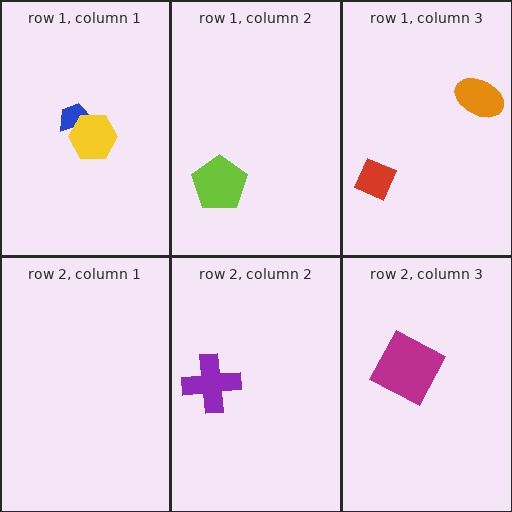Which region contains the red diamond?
The row 1, column 3 region.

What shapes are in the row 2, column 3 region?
The magenta square.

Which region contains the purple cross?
The row 2, column 2 region.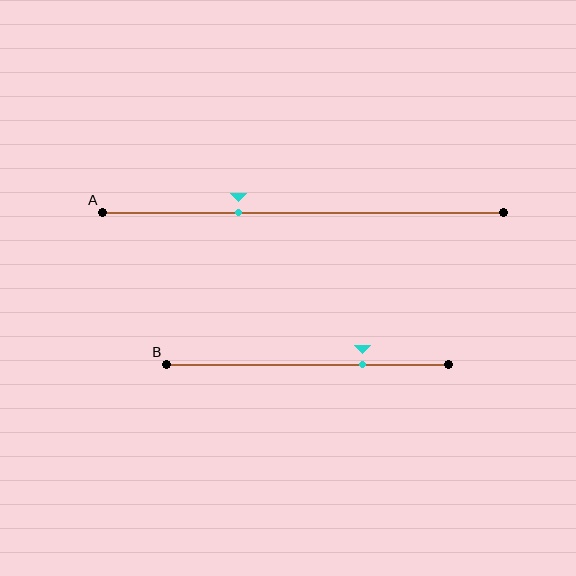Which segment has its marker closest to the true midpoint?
Segment A has its marker closest to the true midpoint.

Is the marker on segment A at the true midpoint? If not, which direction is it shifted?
No, the marker on segment A is shifted to the left by about 16% of the segment length.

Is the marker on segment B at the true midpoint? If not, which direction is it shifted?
No, the marker on segment B is shifted to the right by about 19% of the segment length.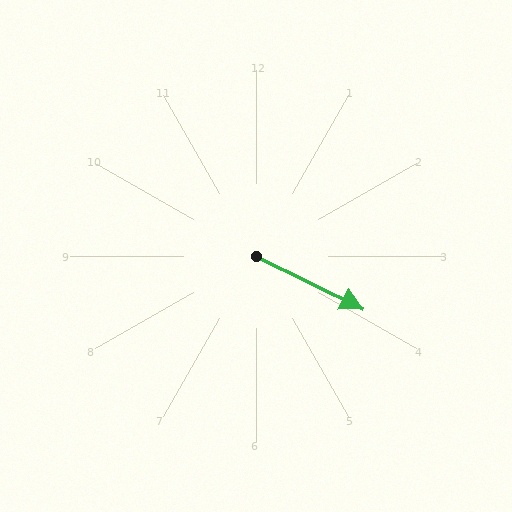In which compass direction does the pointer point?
Southeast.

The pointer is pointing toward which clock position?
Roughly 4 o'clock.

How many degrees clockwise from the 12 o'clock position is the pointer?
Approximately 116 degrees.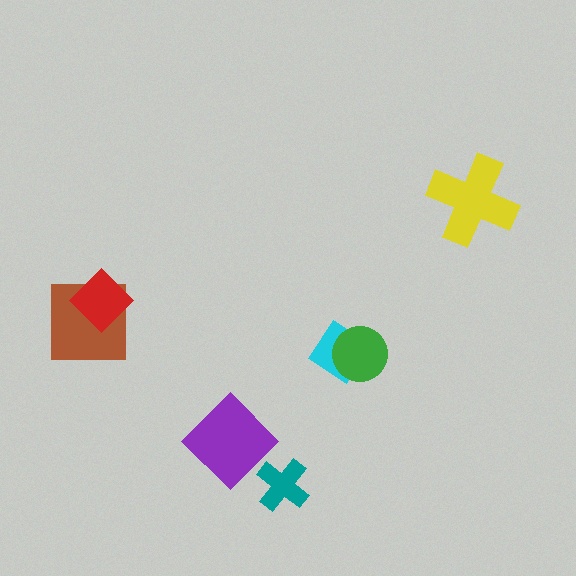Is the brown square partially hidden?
Yes, it is partially covered by another shape.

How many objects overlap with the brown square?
1 object overlaps with the brown square.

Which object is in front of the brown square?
The red diamond is in front of the brown square.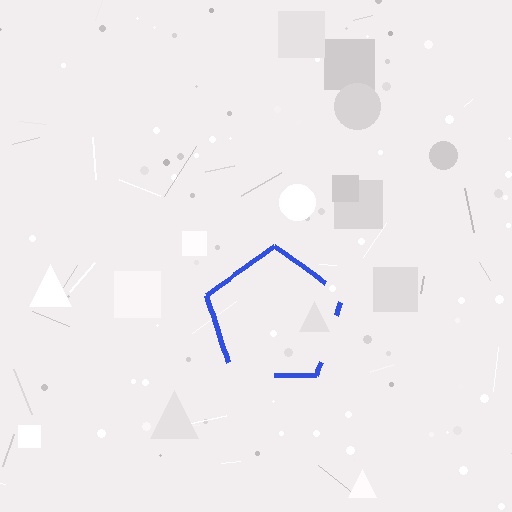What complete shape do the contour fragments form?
The contour fragments form a pentagon.